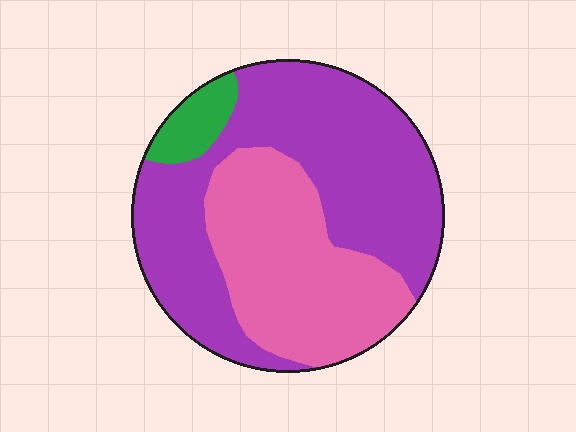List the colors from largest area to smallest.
From largest to smallest: purple, pink, green.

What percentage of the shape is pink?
Pink takes up about three eighths (3/8) of the shape.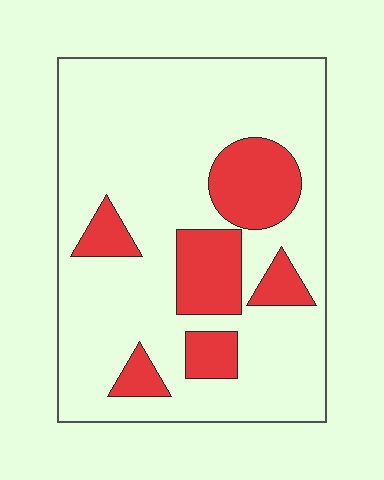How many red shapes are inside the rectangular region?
6.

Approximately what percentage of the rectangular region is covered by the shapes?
Approximately 20%.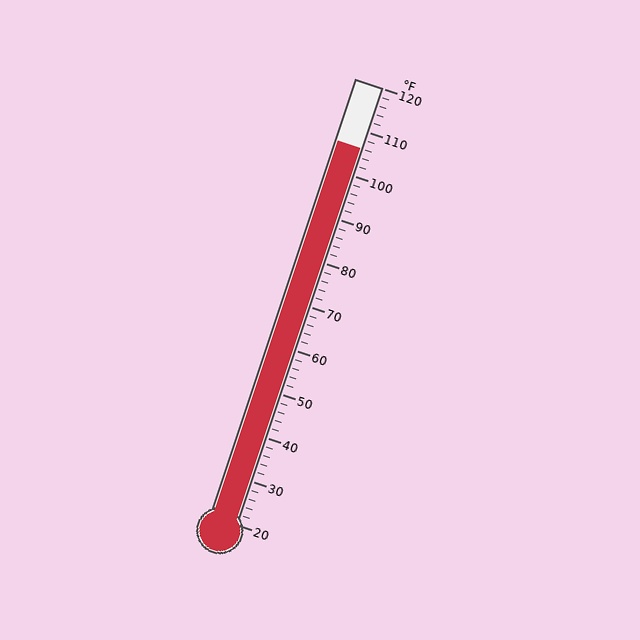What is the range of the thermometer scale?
The thermometer scale ranges from 20°F to 120°F.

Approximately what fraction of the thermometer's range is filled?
The thermometer is filled to approximately 85% of its range.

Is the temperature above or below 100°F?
The temperature is above 100°F.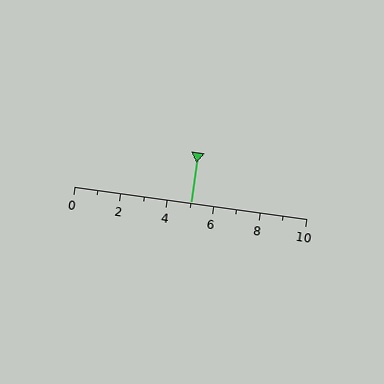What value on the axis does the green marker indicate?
The marker indicates approximately 5.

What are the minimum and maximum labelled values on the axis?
The axis runs from 0 to 10.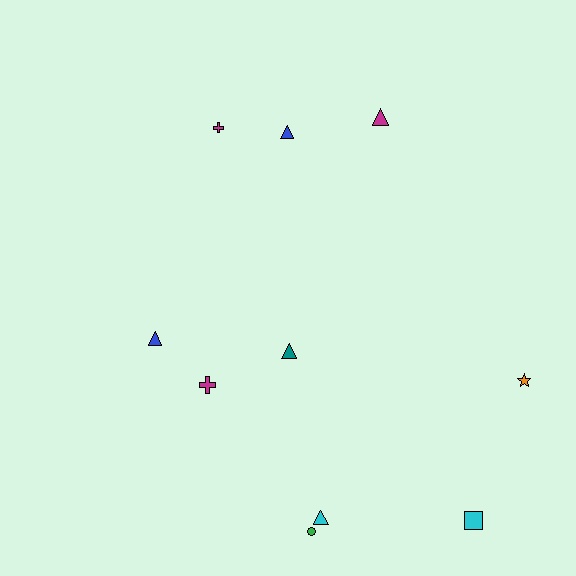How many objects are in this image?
There are 10 objects.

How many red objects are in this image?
There are no red objects.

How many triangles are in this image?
There are 5 triangles.